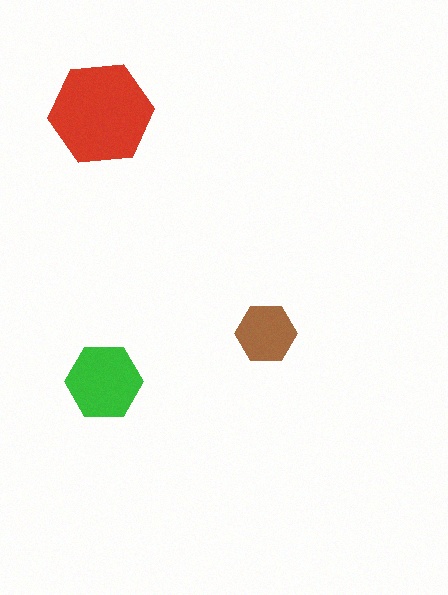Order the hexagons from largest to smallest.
the red one, the green one, the brown one.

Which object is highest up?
The red hexagon is topmost.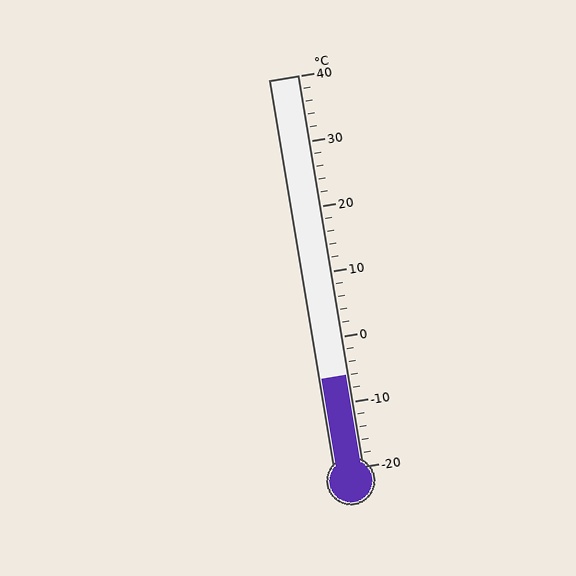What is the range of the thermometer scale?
The thermometer scale ranges from -20°C to 40°C.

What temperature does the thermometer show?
The thermometer shows approximately -6°C.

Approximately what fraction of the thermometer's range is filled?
The thermometer is filled to approximately 25% of its range.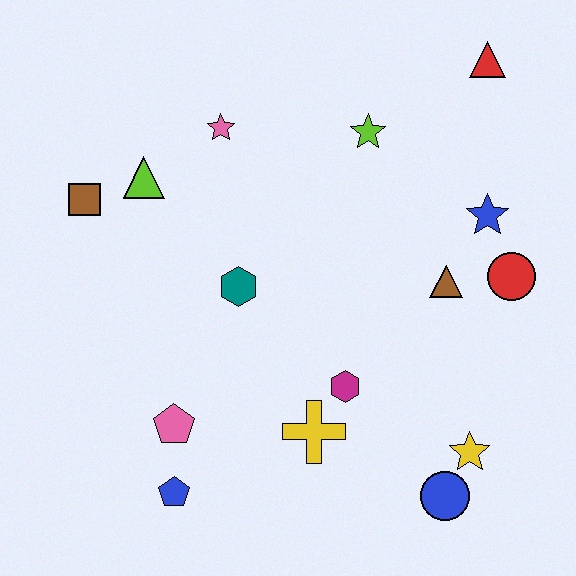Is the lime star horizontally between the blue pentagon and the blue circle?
Yes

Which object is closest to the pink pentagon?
The blue pentagon is closest to the pink pentagon.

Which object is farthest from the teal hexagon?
The red triangle is farthest from the teal hexagon.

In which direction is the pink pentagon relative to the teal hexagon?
The pink pentagon is below the teal hexagon.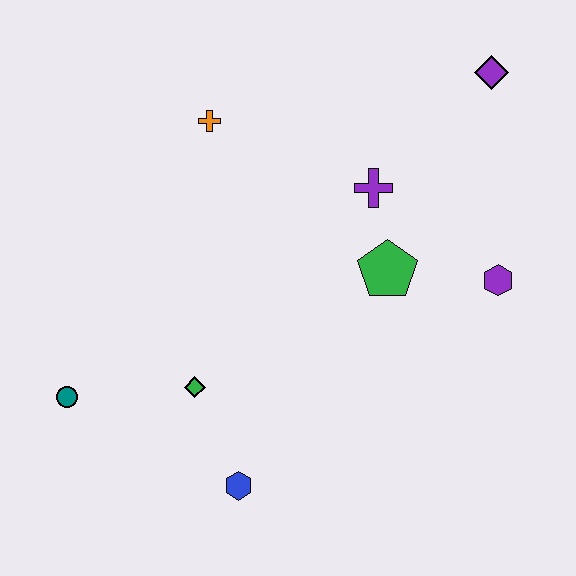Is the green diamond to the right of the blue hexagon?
No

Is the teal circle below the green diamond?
Yes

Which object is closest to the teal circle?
The green diamond is closest to the teal circle.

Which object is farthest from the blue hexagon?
The purple diamond is farthest from the blue hexagon.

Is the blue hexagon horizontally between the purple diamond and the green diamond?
Yes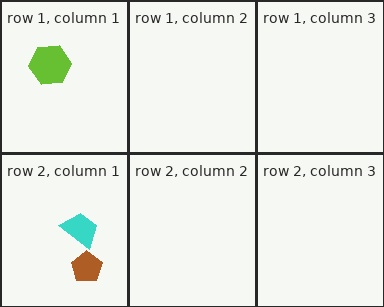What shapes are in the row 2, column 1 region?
The cyan trapezoid, the brown pentagon.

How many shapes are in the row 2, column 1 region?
2.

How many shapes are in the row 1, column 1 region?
1.